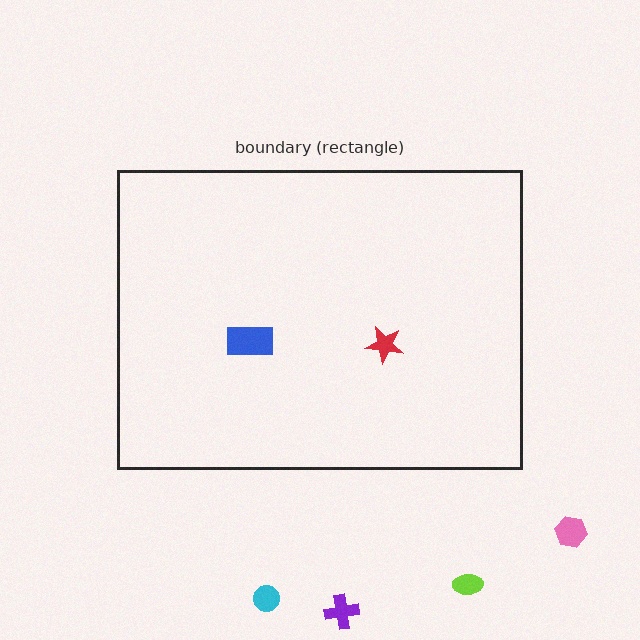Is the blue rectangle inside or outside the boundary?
Inside.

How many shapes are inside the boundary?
2 inside, 4 outside.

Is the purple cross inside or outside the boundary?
Outside.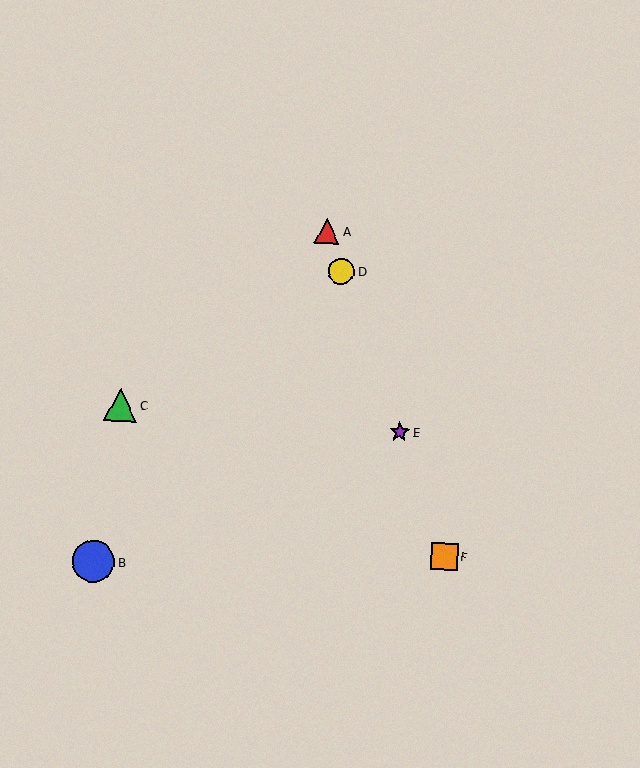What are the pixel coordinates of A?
Object A is at (327, 231).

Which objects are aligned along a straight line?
Objects A, D, E, F are aligned along a straight line.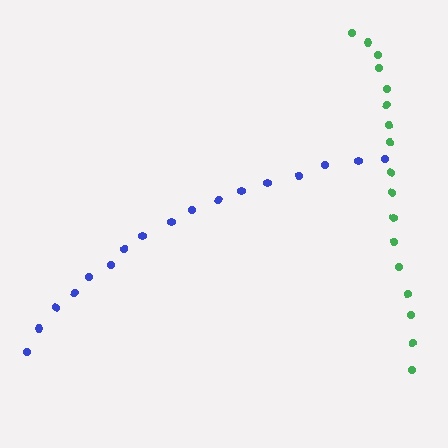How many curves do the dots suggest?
There are 2 distinct paths.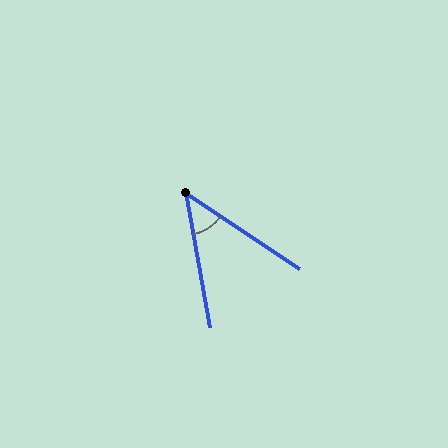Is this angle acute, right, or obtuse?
It is acute.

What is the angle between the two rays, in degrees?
Approximately 46 degrees.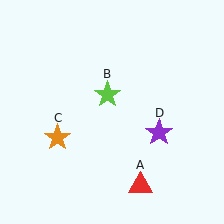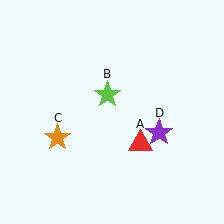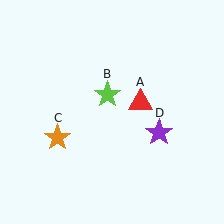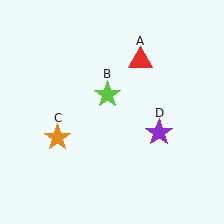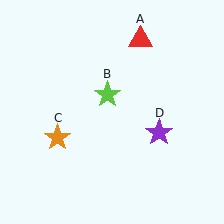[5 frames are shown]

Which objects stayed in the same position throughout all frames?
Lime star (object B) and orange star (object C) and purple star (object D) remained stationary.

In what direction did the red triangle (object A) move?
The red triangle (object A) moved up.